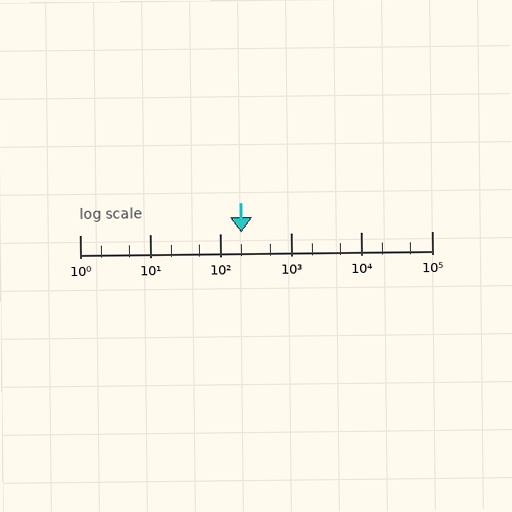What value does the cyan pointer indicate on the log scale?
The pointer indicates approximately 200.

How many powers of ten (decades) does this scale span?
The scale spans 5 decades, from 1 to 100000.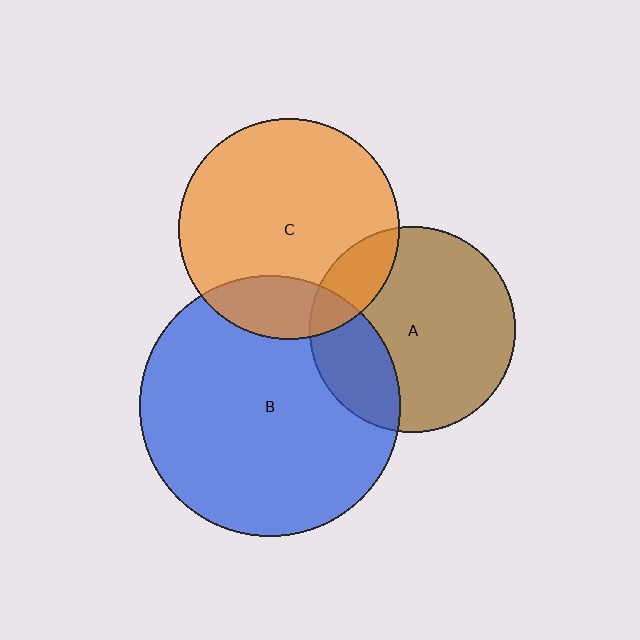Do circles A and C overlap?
Yes.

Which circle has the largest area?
Circle B (blue).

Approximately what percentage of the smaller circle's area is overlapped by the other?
Approximately 15%.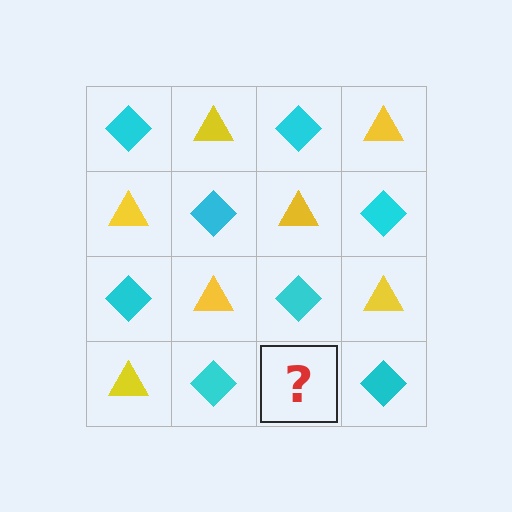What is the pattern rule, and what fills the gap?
The rule is that it alternates cyan diamond and yellow triangle in a checkerboard pattern. The gap should be filled with a yellow triangle.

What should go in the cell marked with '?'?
The missing cell should contain a yellow triangle.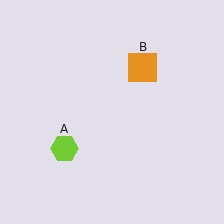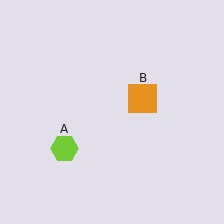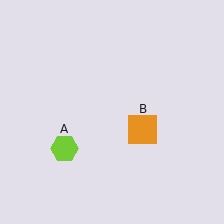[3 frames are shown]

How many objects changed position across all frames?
1 object changed position: orange square (object B).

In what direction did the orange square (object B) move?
The orange square (object B) moved down.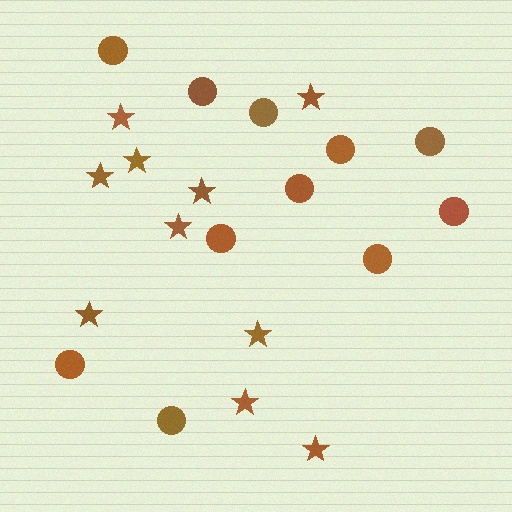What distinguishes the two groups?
There are 2 groups: one group of circles (11) and one group of stars (10).